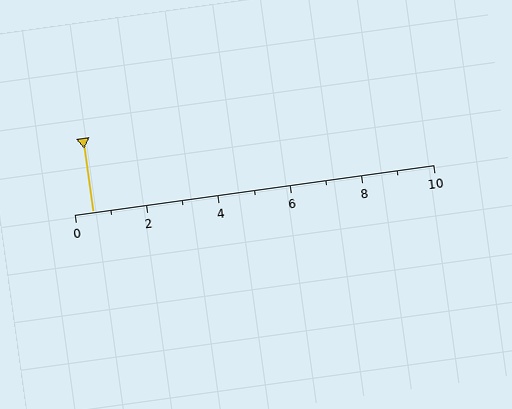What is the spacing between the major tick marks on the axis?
The major ticks are spaced 2 apart.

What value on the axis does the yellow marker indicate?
The marker indicates approximately 0.5.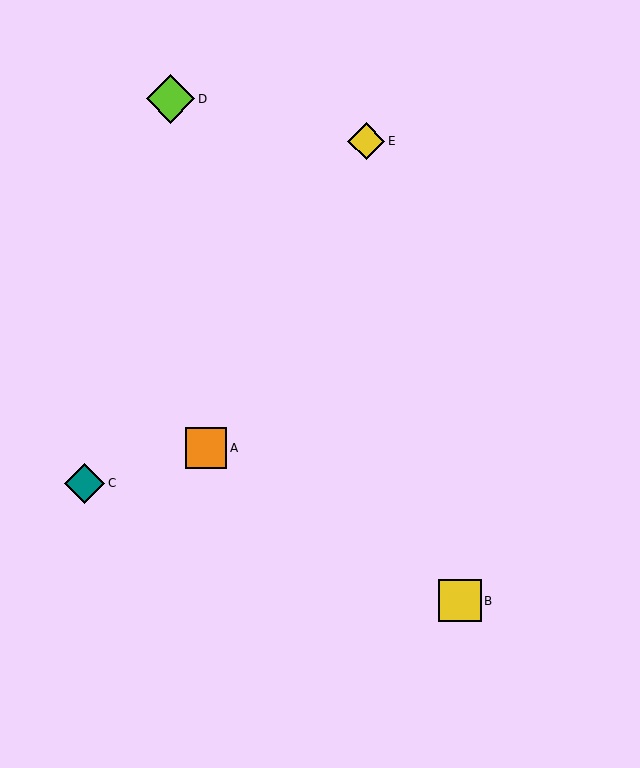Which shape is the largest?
The lime diamond (labeled D) is the largest.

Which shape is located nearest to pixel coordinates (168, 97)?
The lime diamond (labeled D) at (171, 99) is nearest to that location.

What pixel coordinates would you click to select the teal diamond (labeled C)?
Click at (84, 483) to select the teal diamond C.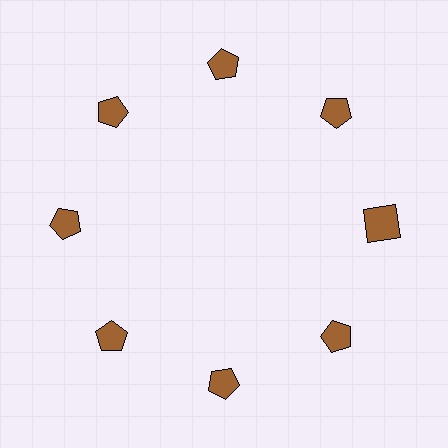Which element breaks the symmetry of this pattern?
The brown square at roughly the 3 o'clock position breaks the symmetry. All other shapes are brown pentagons.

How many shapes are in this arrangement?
There are 8 shapes arranged in a ring pattern.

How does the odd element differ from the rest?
It has a different shape: square instead of pentagon.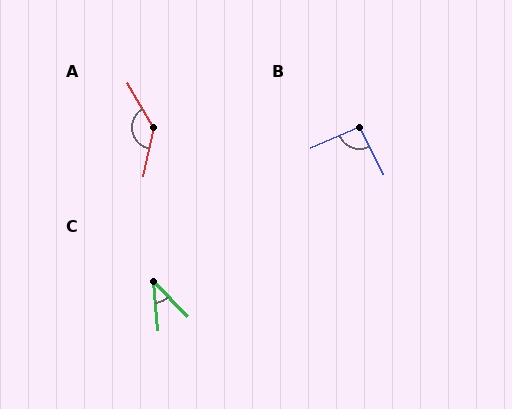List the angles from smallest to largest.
C (39°), B (93°), A (138°).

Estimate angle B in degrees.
Approximately 93 degrees.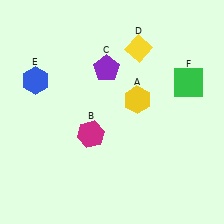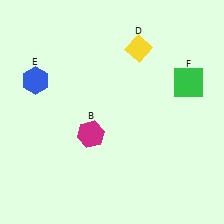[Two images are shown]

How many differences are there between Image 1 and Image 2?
There are 2 differences between the two images.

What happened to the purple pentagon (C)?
The purple pentagon (C) was removed in Image 2. It was in the top-left area of Image 1.